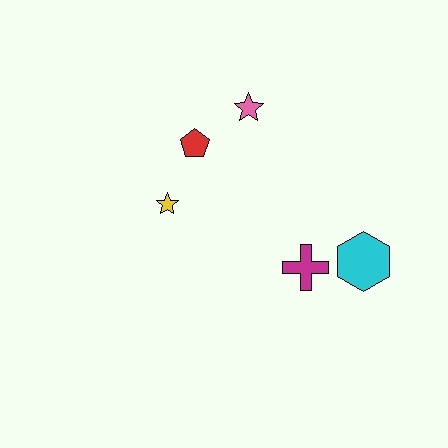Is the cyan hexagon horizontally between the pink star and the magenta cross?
No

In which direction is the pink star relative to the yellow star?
The pink star is above the yellow star.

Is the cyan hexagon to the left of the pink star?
No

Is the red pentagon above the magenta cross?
Yes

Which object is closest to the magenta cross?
The cyan hexagon is closest to the magenta cross.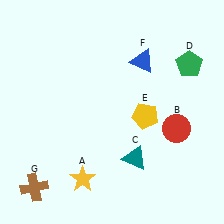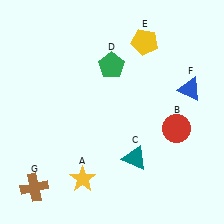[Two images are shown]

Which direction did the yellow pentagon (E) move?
The yellow pentagon (E) moved up.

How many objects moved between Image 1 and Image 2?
3 objects moved between the two images.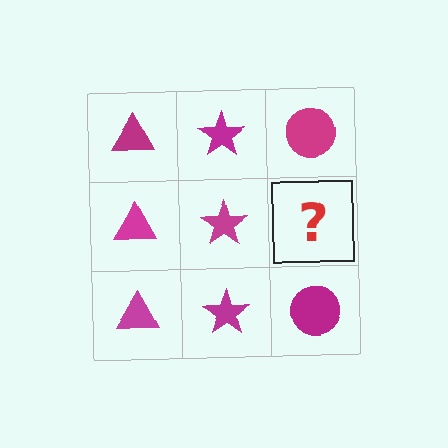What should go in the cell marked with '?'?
The missing cell should contain a magenta circle.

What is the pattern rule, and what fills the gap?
The rule is that each column has a consistent shape. The gap should be filled with a magenta circle.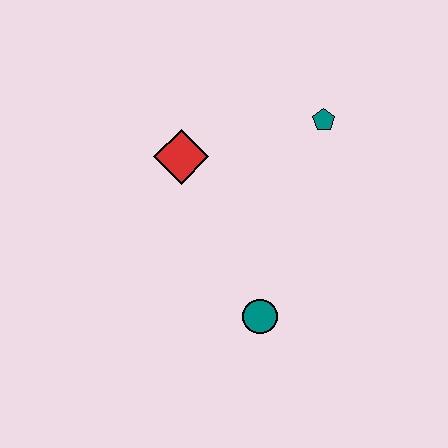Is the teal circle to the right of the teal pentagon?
No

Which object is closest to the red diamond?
The teal pentagon is closest to the red diamond.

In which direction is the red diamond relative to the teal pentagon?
The red diamond is to the left of the teal pentagon.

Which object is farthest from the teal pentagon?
The teal circle is farthest from the teal pentagon.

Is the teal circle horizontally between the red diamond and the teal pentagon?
Yes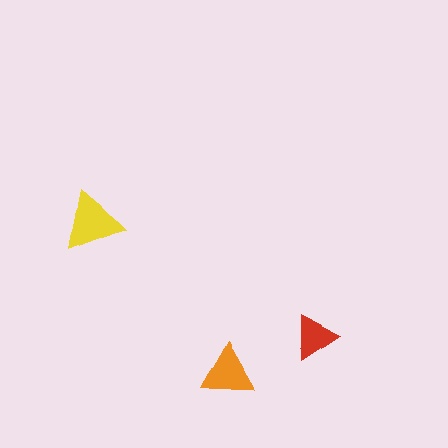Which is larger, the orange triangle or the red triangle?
The orange one.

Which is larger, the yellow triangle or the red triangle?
The yellow one.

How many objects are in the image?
There are 3 objects in the image.